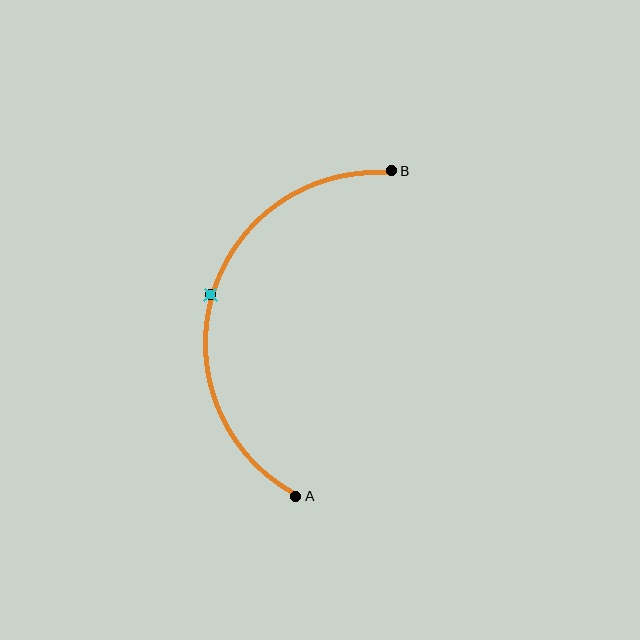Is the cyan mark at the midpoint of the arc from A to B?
Yes. The cyan mark lies on the arc at equal arc-length from both A and B — it is the arc midpoint.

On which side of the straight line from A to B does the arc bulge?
The arc bulges to the left of the straight line connecting A and B.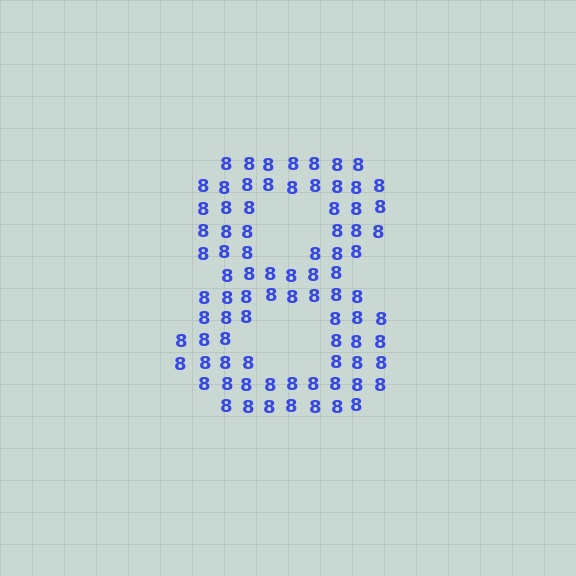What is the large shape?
The large shape is the digit 8.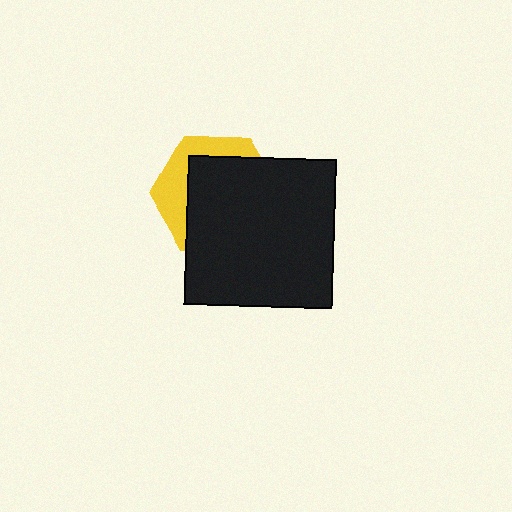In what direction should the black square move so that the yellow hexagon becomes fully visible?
The black square should move toward the lower-right. That is the shortest direction to clear the overlap and leave the yellow hexagon fully visible.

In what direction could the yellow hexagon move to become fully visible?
The yellow hexagon could move toward the upper-left. That would shift it out from behind the black square entirely.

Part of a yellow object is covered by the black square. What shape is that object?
It is a hexagon.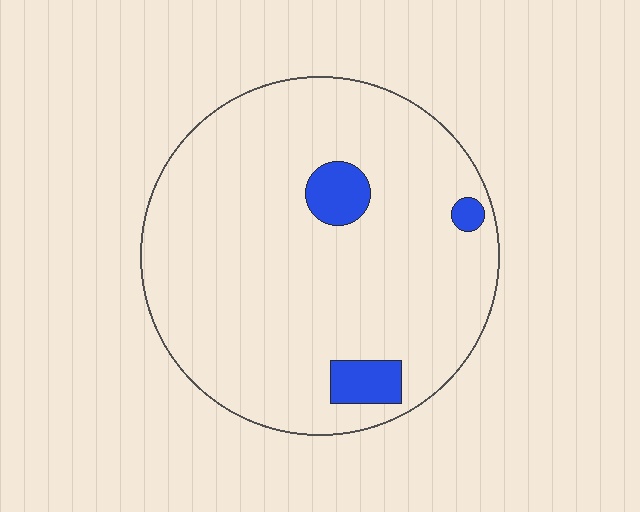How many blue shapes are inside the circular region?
3.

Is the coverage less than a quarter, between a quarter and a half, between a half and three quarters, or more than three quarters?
Less than a quarter.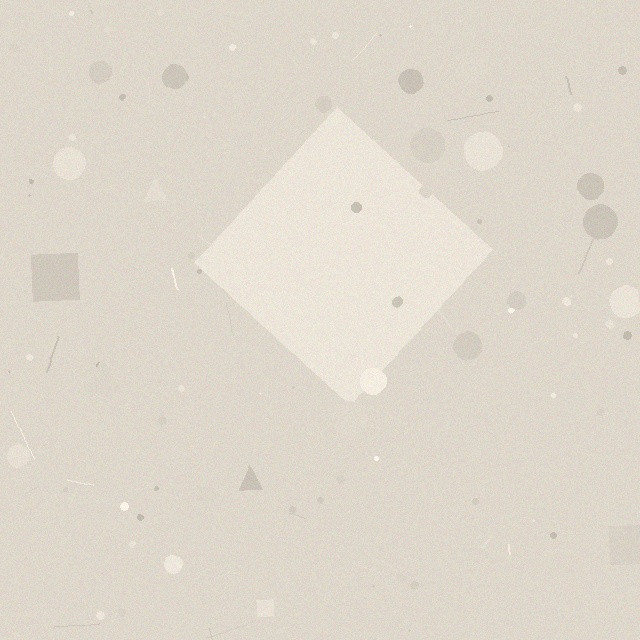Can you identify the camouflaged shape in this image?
The camouflaged shape is a diamond.